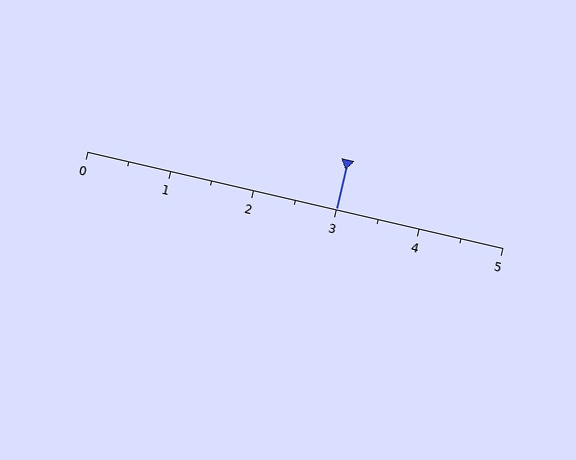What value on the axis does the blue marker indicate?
The marker indicates approximately 3.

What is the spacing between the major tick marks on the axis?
The major ticks are spaced 1 apart.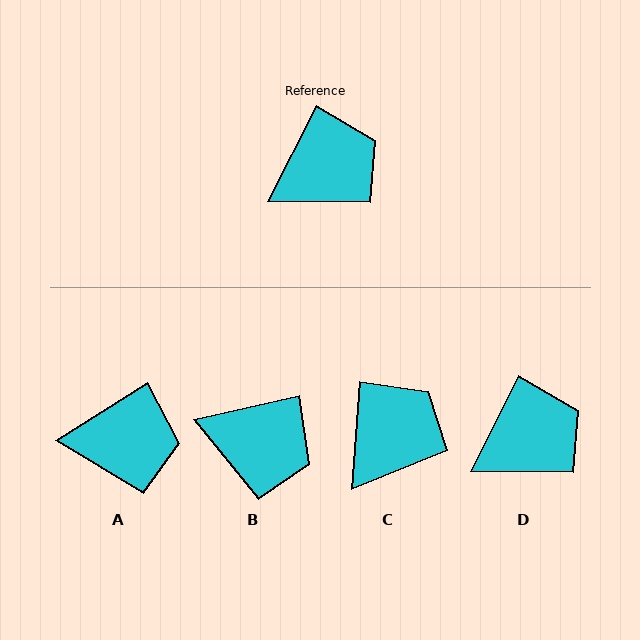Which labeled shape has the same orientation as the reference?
D.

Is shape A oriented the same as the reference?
No, it is off by about 31 degrees.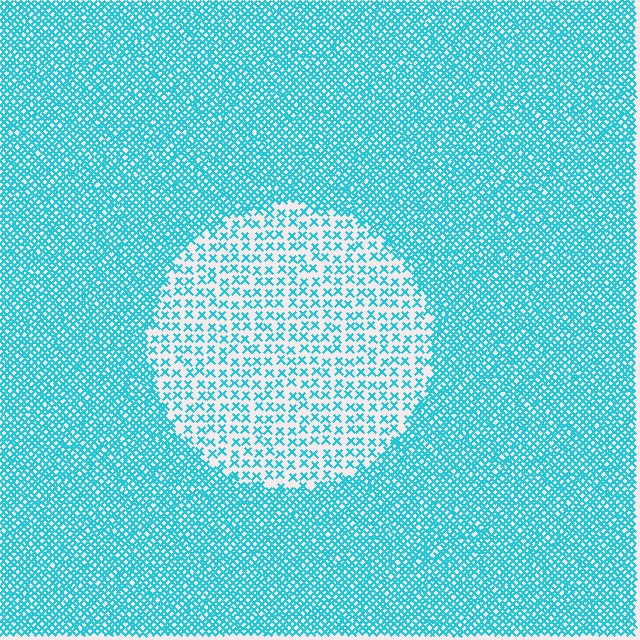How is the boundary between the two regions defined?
The boundary is defined by a change in element density (approximately 2.7x ratio). All elements are the same color, size, and shape.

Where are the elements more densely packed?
The elements are more densely packed outside the circle boundary.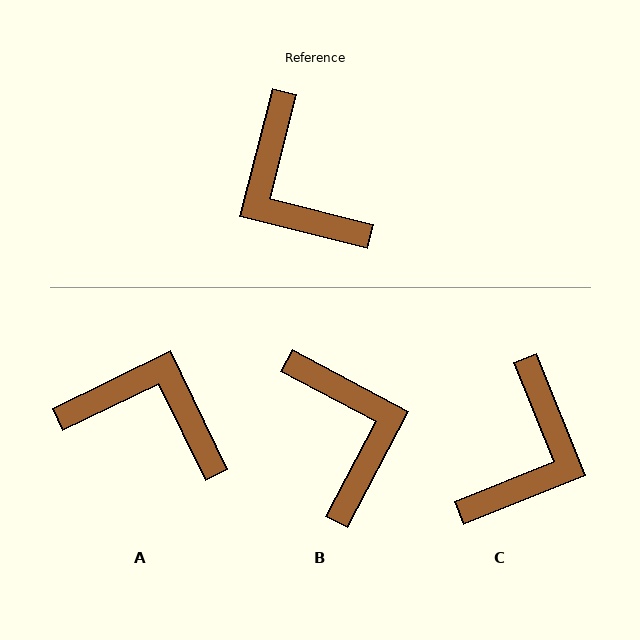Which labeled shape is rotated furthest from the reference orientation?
B, about 167 degrees away.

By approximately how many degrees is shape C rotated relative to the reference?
Approximately 126 degrees counter-clockwise.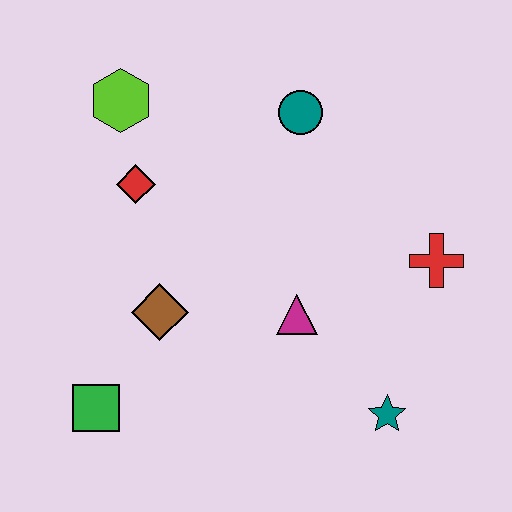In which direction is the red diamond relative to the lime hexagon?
The red diamond is below the lime hexagon.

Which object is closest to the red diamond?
The lime hexagon is closest to the red diamond.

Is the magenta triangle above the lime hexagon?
No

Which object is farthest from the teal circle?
The green square is farthest from the teal circle.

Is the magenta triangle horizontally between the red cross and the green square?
Yes